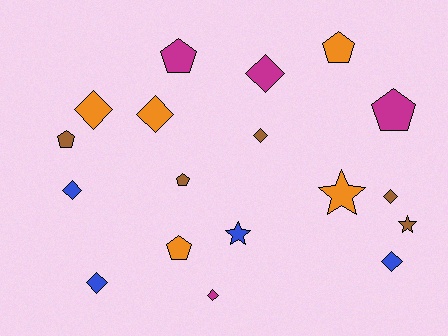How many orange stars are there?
There is 1 orange star.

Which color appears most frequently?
Brown, with 5 objects.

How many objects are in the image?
There are 18 objects.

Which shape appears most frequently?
Diamond, with 9 objects.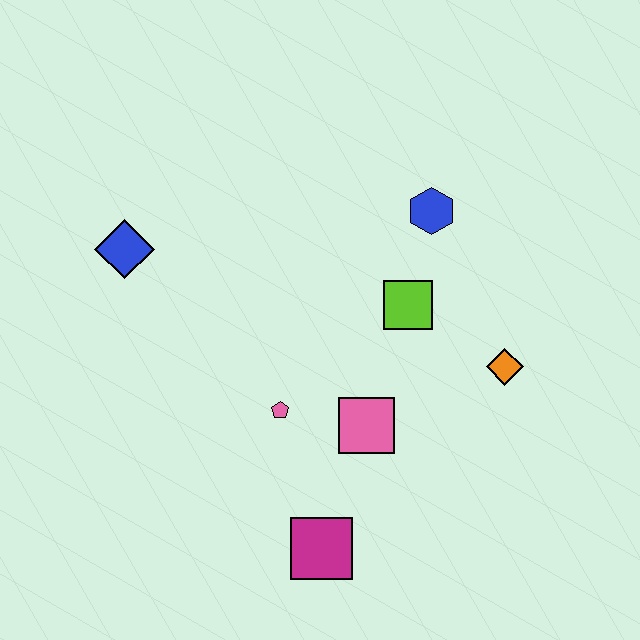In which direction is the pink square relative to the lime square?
The pink square is below the lime square.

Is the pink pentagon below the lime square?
Yes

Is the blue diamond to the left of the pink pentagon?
Yes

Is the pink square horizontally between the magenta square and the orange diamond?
Yes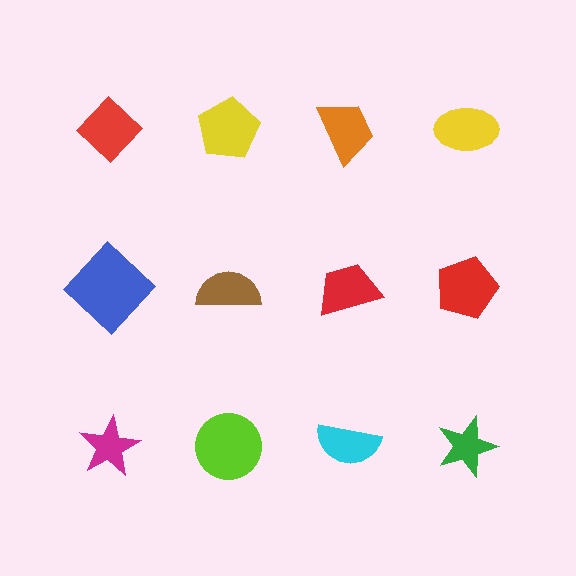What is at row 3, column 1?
A magenta star.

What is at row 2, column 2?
A brown semicircle.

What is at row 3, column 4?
A green star.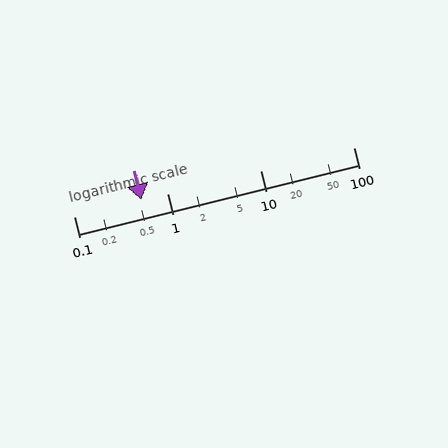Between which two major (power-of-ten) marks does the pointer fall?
The pointer is between 0.1 and 1.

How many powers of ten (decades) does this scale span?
The scale spans 3 decades, from 0.1 to 100.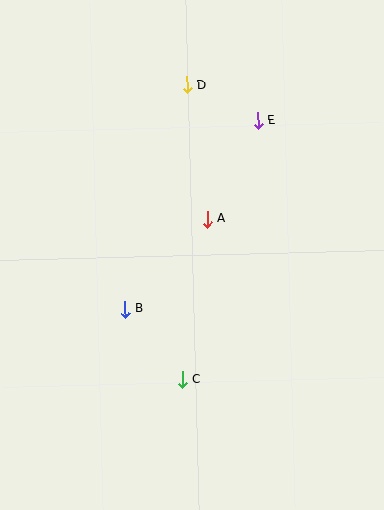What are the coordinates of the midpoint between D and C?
The midpoint between D and C is at (185, 232).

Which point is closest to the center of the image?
Point A at (207, 219) is closest to the center.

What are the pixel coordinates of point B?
Point B is at (125, 309).